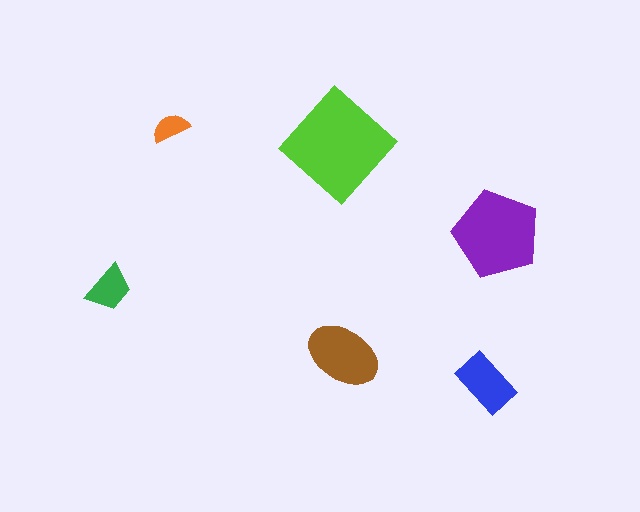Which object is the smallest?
The orange semicircle.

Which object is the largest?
The lime diamond.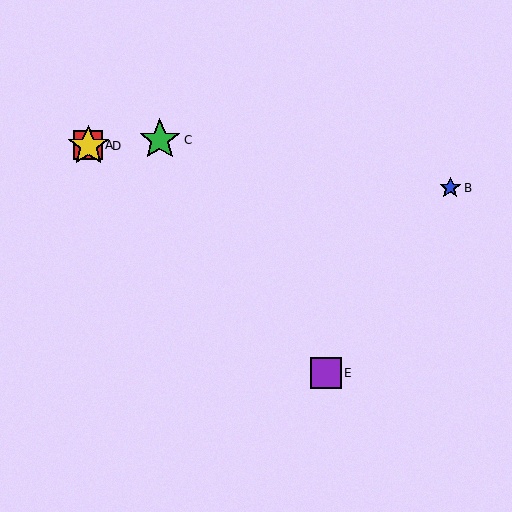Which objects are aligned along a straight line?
Objects A, D, E are aligned along a straight line.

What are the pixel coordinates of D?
Object D is at (88, 146).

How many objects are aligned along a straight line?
3 objects (A, D, E) are aligned along a straight line.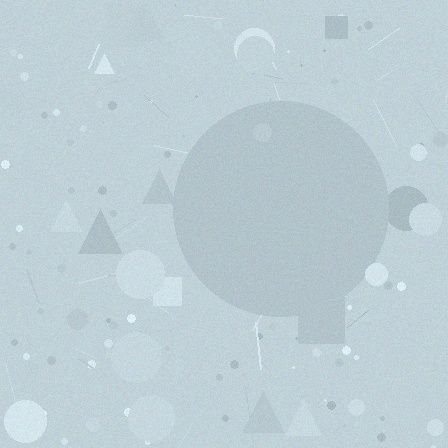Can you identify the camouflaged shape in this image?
The camouflaged shape is a circle.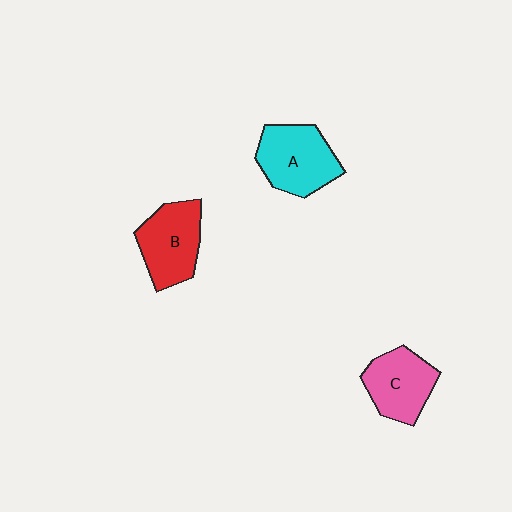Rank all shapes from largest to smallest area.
From largest to smallest: A (cyan), B (red), C (pink).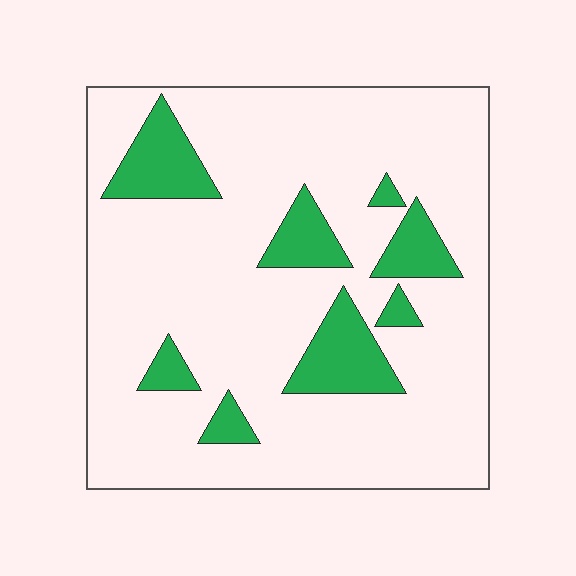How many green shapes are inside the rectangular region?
8.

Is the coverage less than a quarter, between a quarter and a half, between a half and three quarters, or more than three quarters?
Less than a quarter.